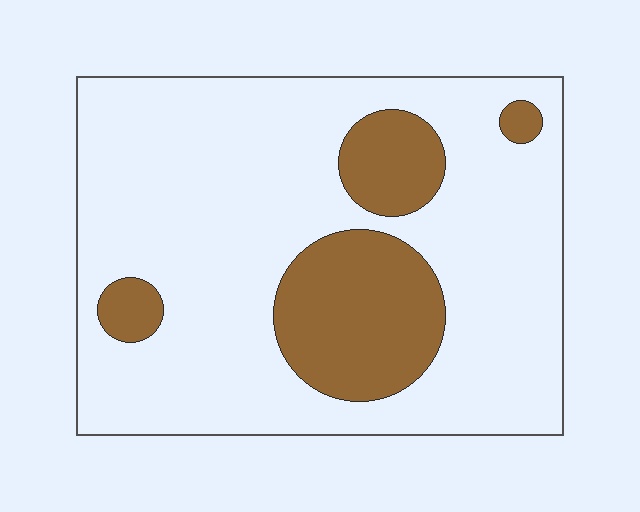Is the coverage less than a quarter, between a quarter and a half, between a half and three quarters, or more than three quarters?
Less than a quarter.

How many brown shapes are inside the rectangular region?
4.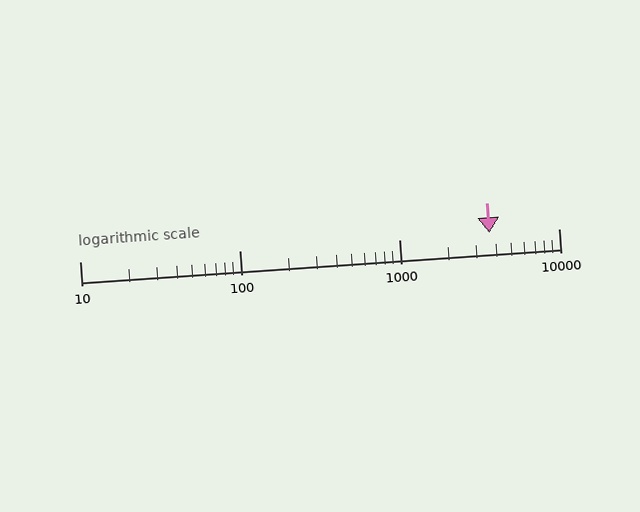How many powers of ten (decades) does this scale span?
The scale spans 3 decades, from 10 to 10000.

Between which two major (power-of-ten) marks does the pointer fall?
The pointer is between 1000 and 10000.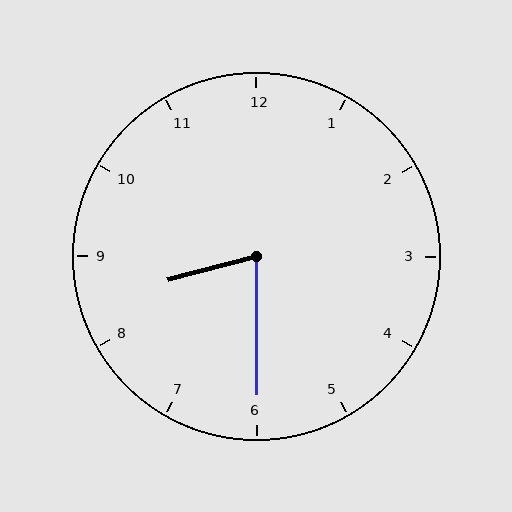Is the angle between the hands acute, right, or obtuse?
It is acute.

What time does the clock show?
8:30.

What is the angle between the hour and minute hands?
Approximately 75 degrees.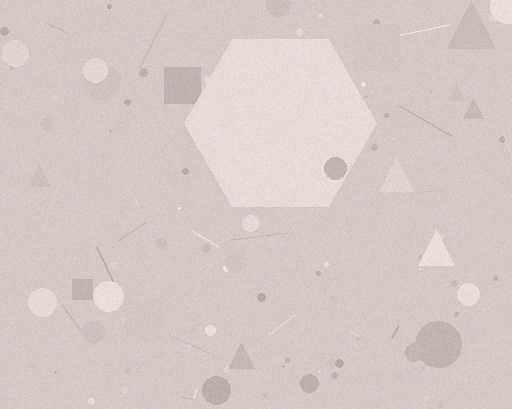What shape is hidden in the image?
A hexagon is hidden in the image.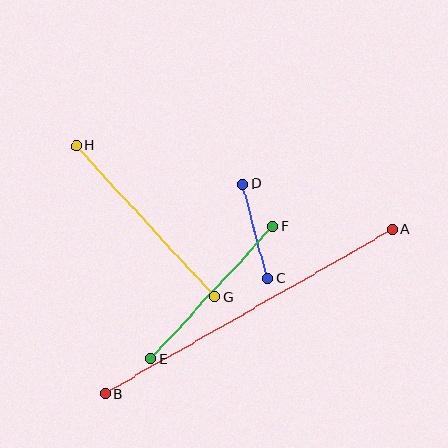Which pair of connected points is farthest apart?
Points A and B are farthest apart.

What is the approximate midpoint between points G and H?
The midpoint is at approximately (146, 221) pixels.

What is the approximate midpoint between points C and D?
The midpoint is at approximately (255, 231) pixels.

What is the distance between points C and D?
The distance is approximately 97 pixels.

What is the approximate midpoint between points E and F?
The midpoint is at approximately (212, 293) pixels.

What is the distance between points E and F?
The distance is approximately 180 pixels.